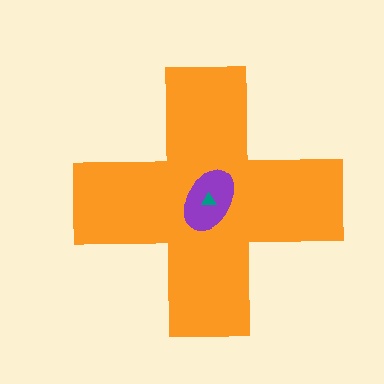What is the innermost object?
The teal triangle.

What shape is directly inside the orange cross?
The purple ellipse.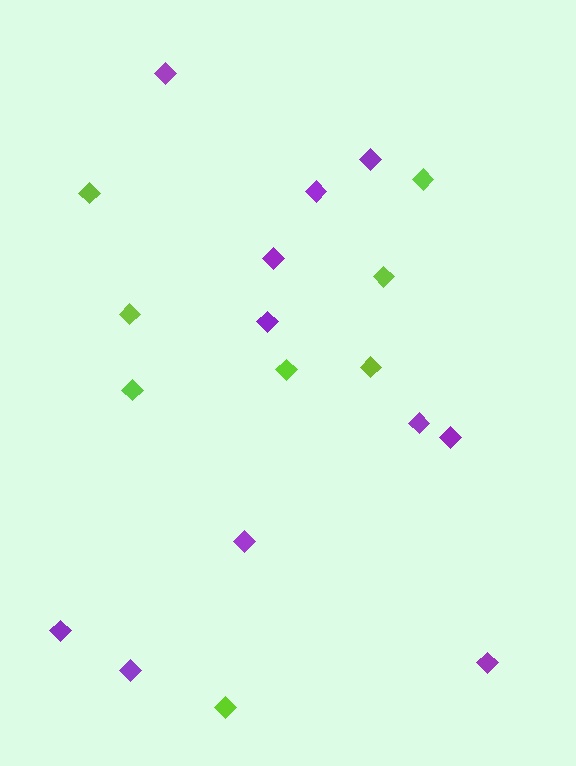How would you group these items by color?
There are 2 groups: one group of purple diamonds (11) and one group of lime diamonds (8).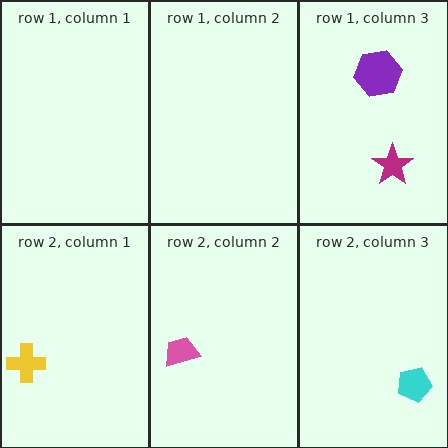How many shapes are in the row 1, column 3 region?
2.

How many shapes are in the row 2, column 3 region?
1.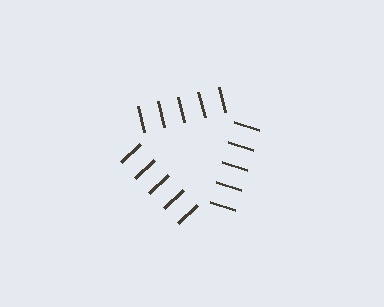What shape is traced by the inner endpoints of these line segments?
An illusory triangle — the line segments terminate on its edges but no continuous stroke is drawn.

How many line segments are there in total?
15 — 5 along each of the 3 edges.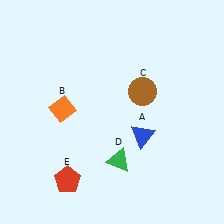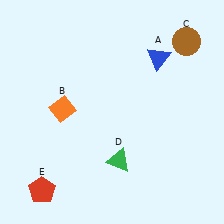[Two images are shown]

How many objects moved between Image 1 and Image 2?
3 objects moved between the two images.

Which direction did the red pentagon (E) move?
The red pentagon (E) moved left.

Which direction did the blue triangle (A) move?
The blue triangle (A) moved up.